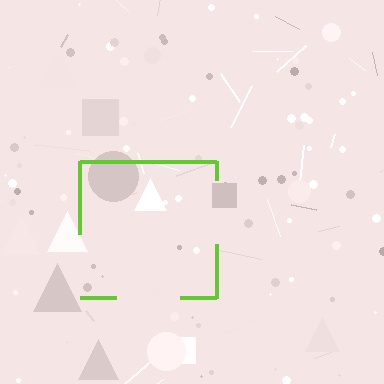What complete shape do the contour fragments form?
The contour fragments form a square.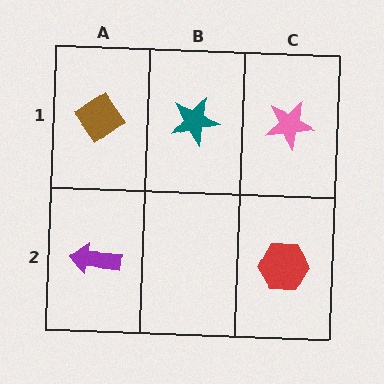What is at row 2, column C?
A red hexagon.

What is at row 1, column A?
A brown diamond.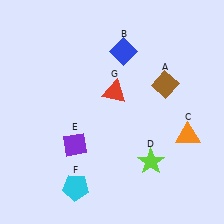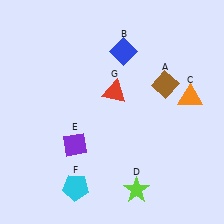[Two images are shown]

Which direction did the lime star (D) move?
The lime star (D) moved down.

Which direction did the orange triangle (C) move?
The orange triangle (C) moved up.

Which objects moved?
The objects that moved are: the orange triangle (C), the lime star (D).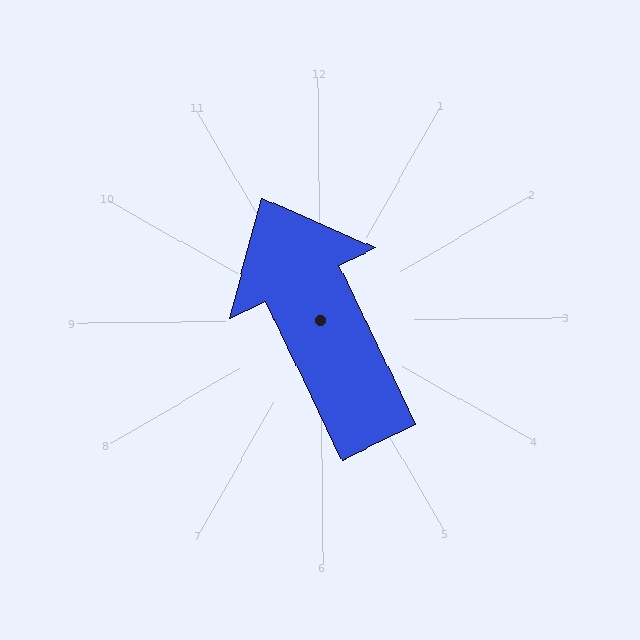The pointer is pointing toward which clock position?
Roughly 11 o'clock.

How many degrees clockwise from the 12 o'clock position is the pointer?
Approximately 335 degrees.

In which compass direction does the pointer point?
Northwest.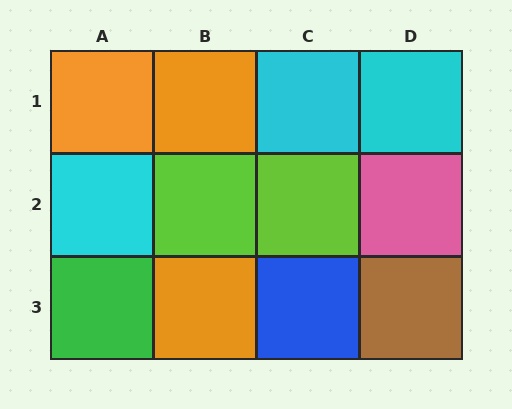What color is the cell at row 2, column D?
Pink.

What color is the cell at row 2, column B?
Lime.